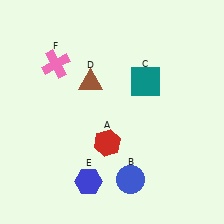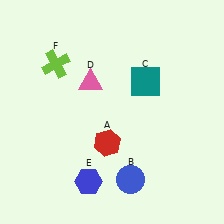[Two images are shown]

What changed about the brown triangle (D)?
In Image 1, D is brown. In Image 2, it changed to pink.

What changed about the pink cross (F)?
In Image 1, F is pink. In Image 2, it changed to lime.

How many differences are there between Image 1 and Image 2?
There are 2 differences between the two images.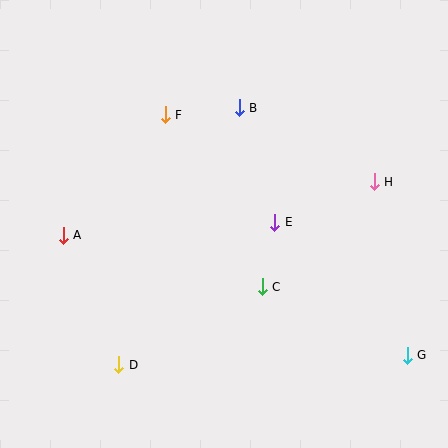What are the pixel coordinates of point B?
Point B is at (239, 108).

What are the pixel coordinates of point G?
Point G is at (407, 355).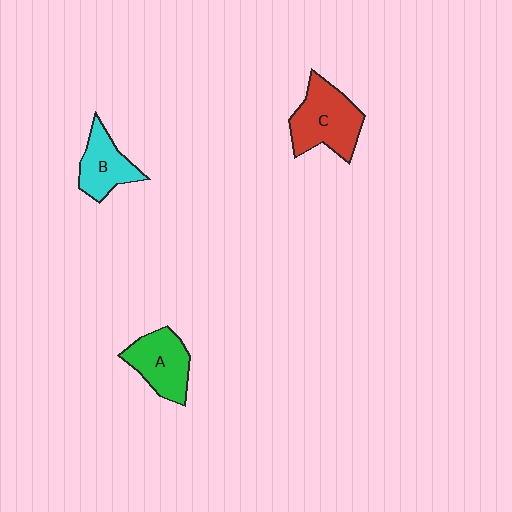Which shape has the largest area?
Shape C (red).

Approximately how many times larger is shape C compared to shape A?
Approximately 1.2 times.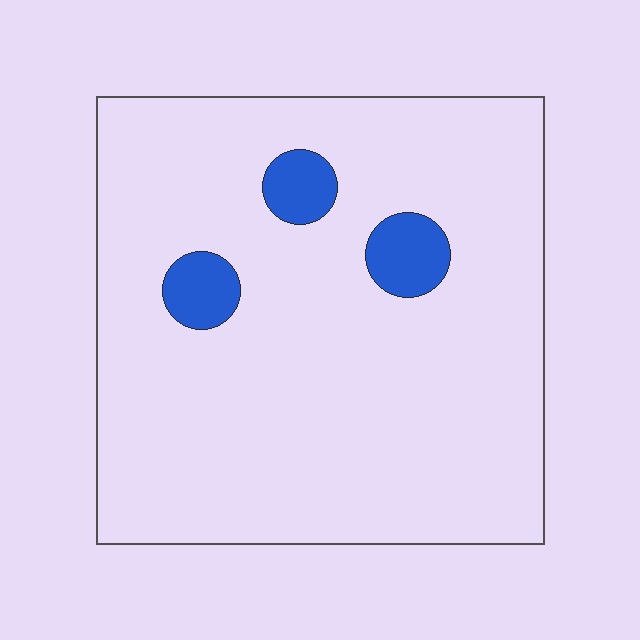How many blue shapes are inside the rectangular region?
3.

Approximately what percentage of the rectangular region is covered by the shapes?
Approximately 10%.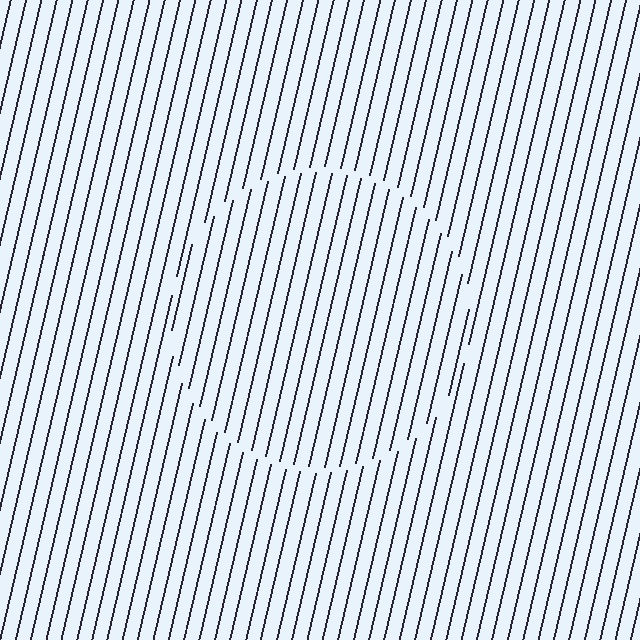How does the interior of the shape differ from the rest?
The interior of the shape contains the same grating, shifted by half a period — the contour is defined by the phase discontinuity where line-ends from the inner and outer gratings abut.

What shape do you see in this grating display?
An illusory circle. The interior of the shape contains the same grating, shifted by half a period — the contour is defined by the phase discontinuity where line-ends from the inner and outer gratings abut.